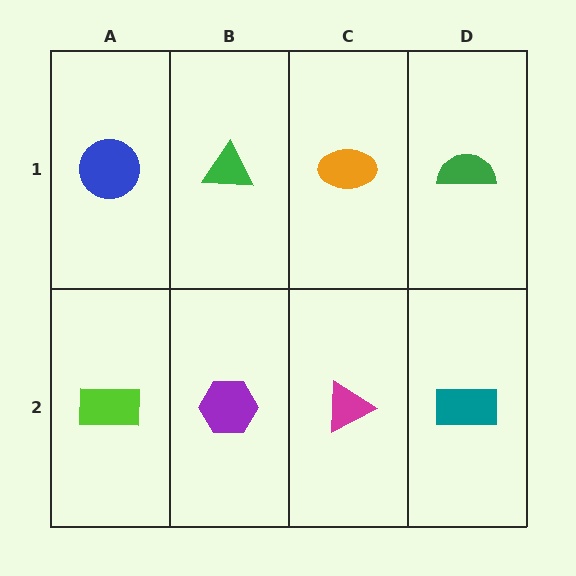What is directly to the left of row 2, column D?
A magenta triangle.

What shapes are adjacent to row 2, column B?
A green triangle (row 1, column B), a lime rectangle (row 2, column A), a magenta triangle (row 2, column C).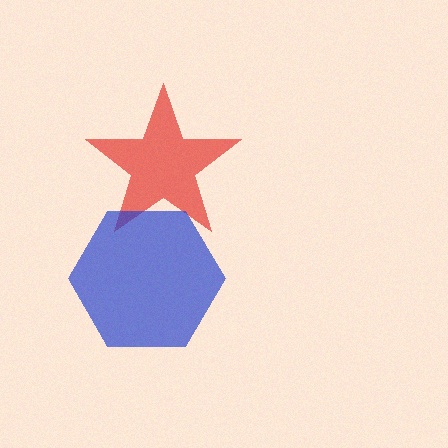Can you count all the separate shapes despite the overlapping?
Yes, there are 2 separate shapes.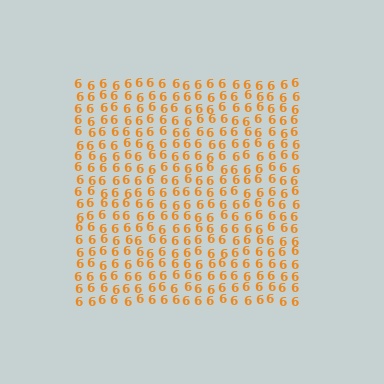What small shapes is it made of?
It is made of small digit 6's.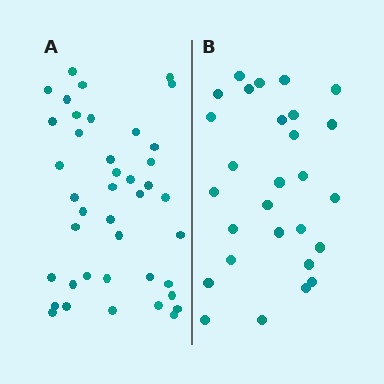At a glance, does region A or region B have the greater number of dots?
Region A (the left region) has more dots.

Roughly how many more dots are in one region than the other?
Region A has approximately 15 more dots than region B.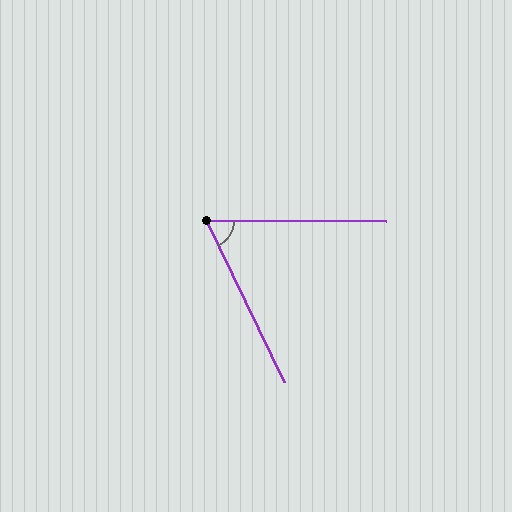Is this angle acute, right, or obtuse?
It is acute.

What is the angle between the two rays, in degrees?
Approximately 64 degrees.